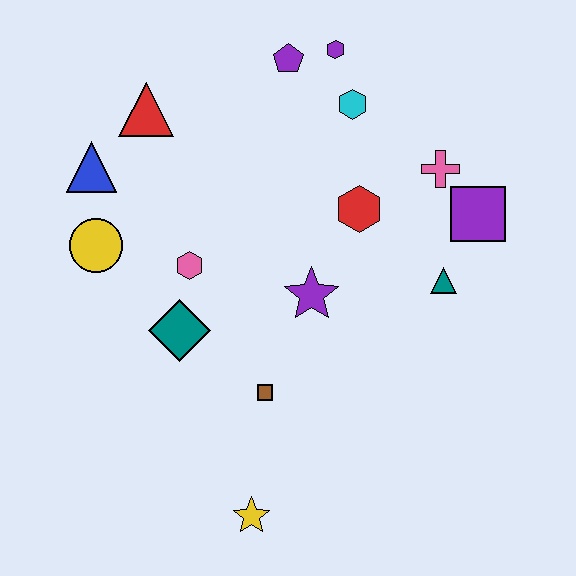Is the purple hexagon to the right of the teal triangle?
No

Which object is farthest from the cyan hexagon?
The yellow star is farthest from the cyan hexagon.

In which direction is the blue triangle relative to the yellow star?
The blue triangle is above the yellow star.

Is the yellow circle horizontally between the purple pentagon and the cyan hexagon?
No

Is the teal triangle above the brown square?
Yes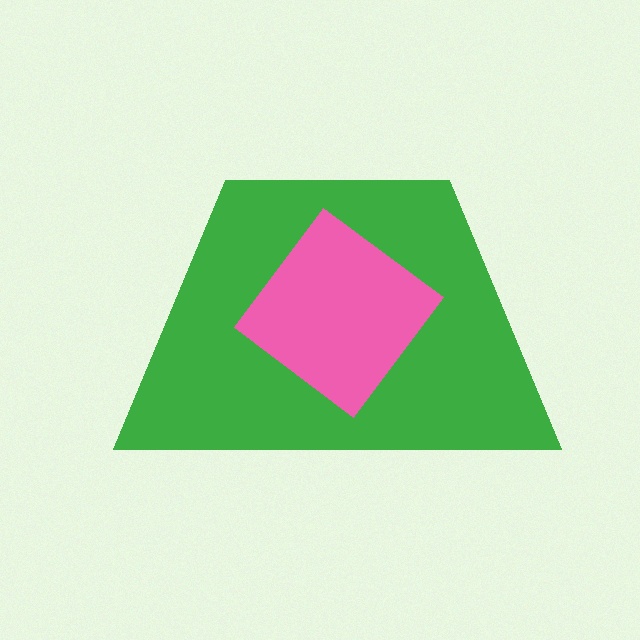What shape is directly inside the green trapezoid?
The pink diamond.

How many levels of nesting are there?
2.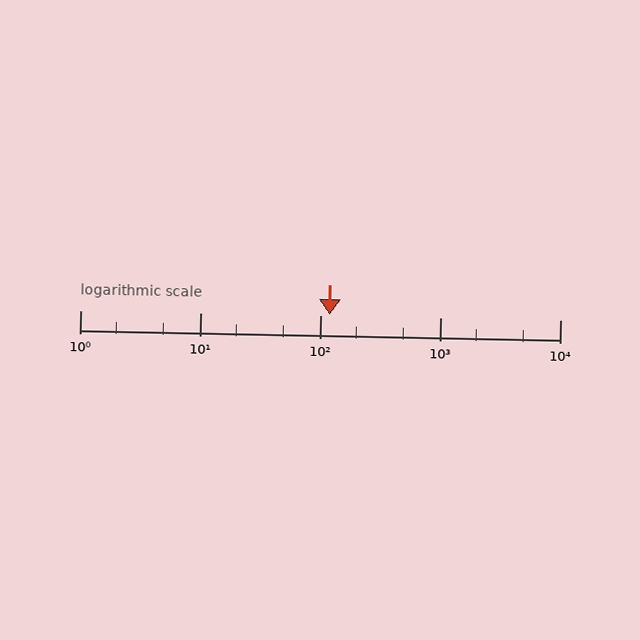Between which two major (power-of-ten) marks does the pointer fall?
The pointer is between 100 and 1000.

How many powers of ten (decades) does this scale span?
The scale spans 4 decades, from 1 to 10000.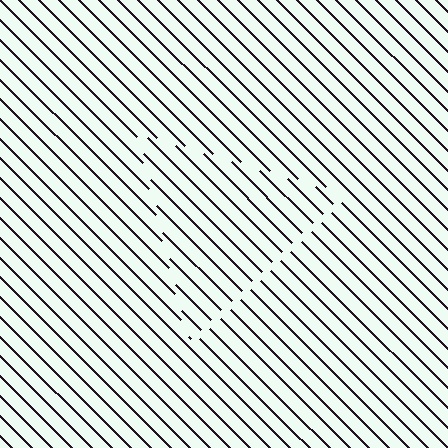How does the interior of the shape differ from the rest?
The interior of the shape contains the same grating, shifted by half a period — the contour is defined by the phase discontinuity where line-ends from the inner and outer gratings abut.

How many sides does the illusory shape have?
3 sides — the line-ends trace a triangle.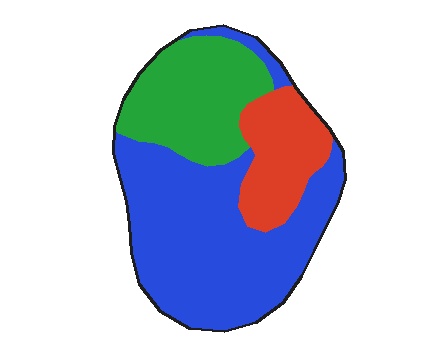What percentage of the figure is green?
Green covers roughly 25% of the figure.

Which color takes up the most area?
Blue, at roughly 55%.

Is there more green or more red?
Green.